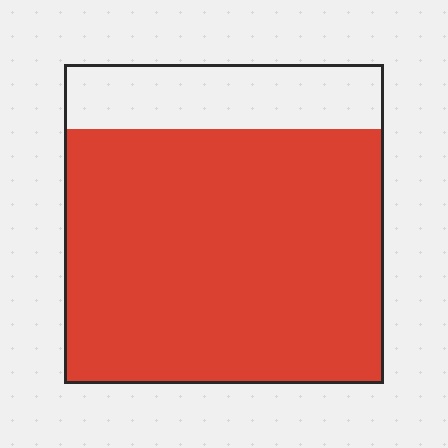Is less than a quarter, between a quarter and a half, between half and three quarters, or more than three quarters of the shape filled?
More than three quarters.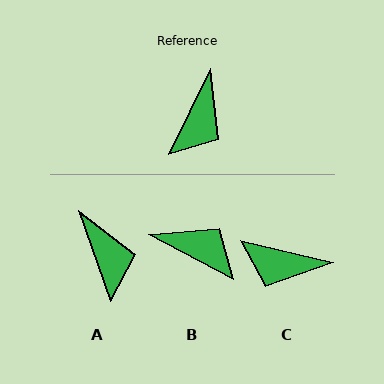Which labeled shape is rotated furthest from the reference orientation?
B, about 88 degrees away.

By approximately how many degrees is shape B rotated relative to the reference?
Approximately 88 degrees counter-clockwise.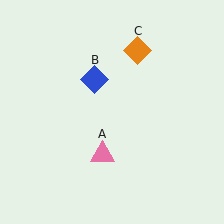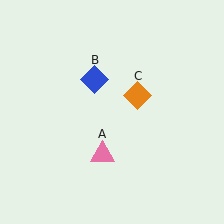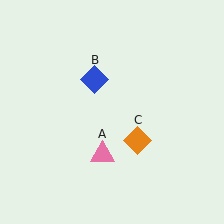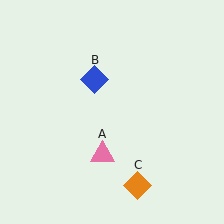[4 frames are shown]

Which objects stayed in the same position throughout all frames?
Pink triangle (object A) and blue diamond (object B) remained stationary.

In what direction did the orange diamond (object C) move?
The orange diamond (object C) moved down.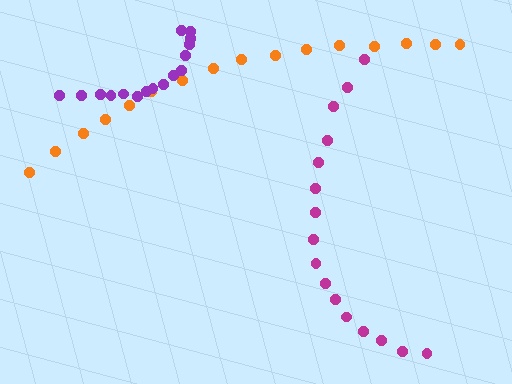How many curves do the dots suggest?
There are 3 distinct paths.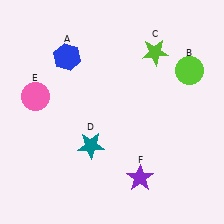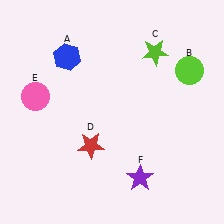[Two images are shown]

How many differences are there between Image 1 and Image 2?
There is 1 difference between the two images.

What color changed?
The star (D) changed from teal in Image 1 to red in Image 2.